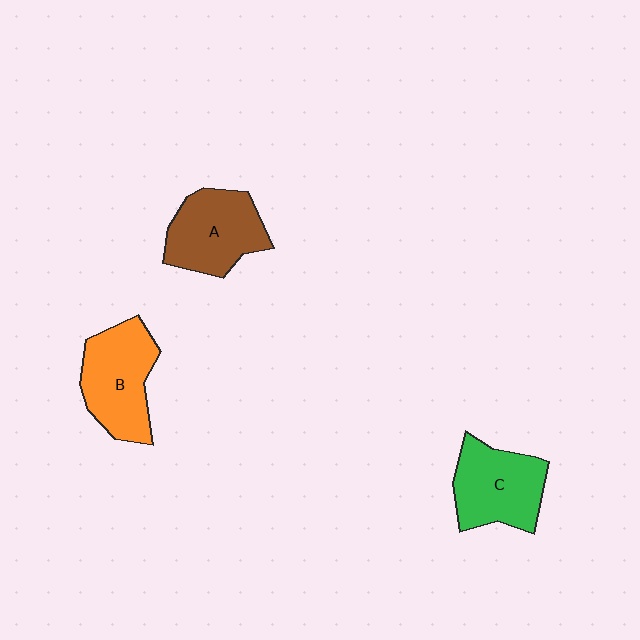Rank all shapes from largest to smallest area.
From largest to smallest: B (orange), C (green), A (brown).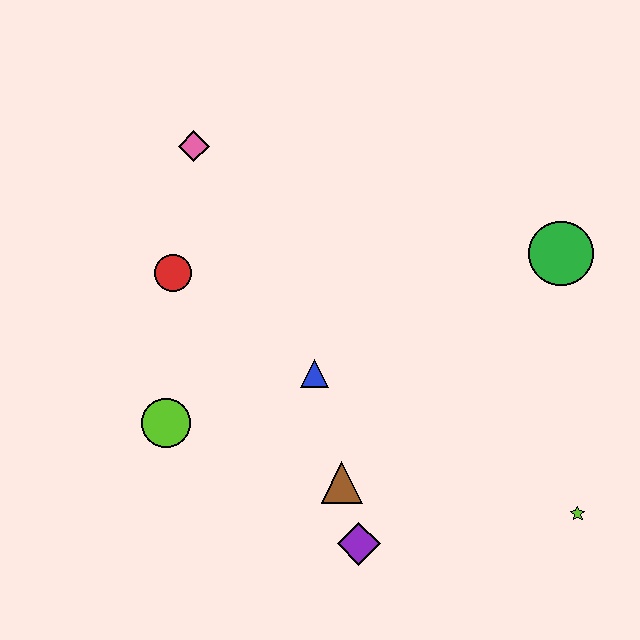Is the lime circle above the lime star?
Yes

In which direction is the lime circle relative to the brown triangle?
The lime circle is to the left of the brown triangle.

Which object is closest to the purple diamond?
The brown triangle is closest to the purple diamond.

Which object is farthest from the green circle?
The lime circle is farthest from the green circle.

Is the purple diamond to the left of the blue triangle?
No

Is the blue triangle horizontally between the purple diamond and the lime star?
No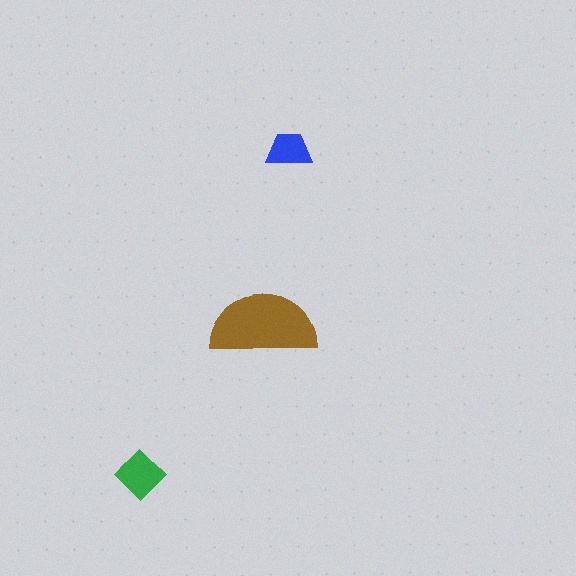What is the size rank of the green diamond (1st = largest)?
2nd.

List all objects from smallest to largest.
The blue trapezoid, the green diamond, the brown semicircle.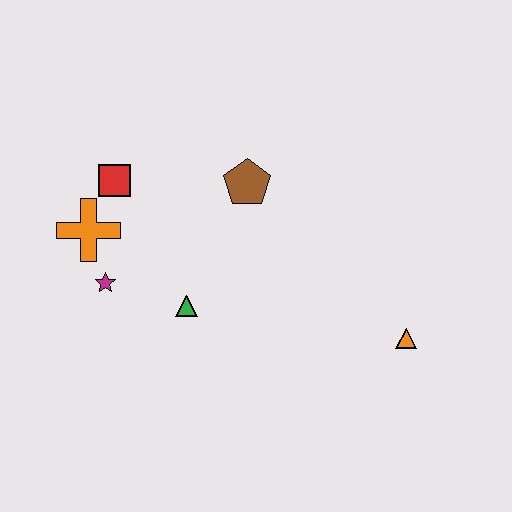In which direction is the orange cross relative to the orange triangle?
The orange cross is to the left of the orange triangle.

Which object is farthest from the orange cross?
The orange triangle is farthest from the orange cross.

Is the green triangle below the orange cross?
Yes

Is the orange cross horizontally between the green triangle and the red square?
No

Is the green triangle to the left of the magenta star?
No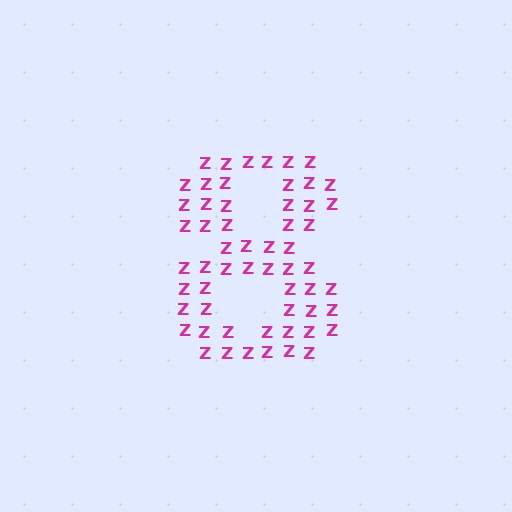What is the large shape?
The large shape is the digit 8.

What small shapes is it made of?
It is made of small letter Z's.